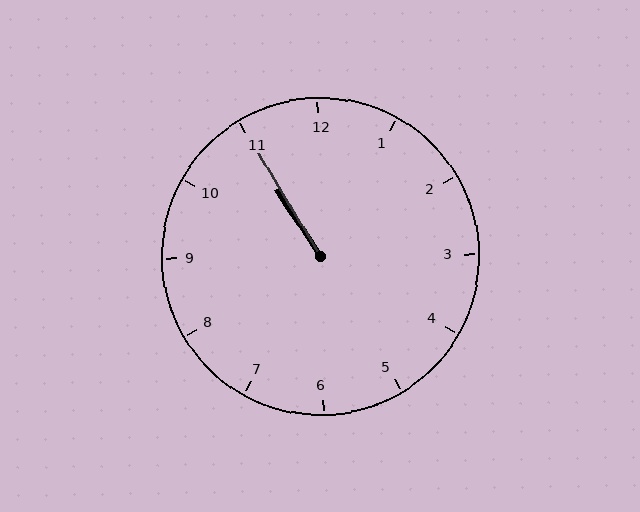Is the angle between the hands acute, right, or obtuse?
It is acute.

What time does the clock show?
10:55.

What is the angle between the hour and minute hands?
Approximately 2 degrees.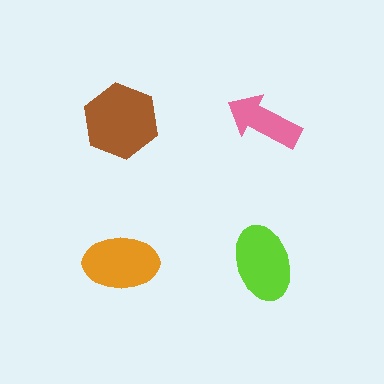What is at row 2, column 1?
An orange ellipse.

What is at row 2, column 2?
A lime ellipse.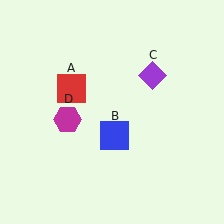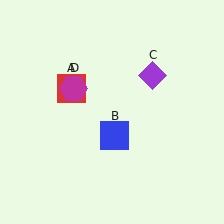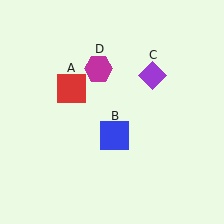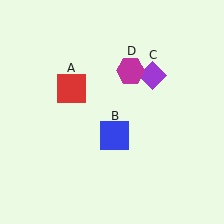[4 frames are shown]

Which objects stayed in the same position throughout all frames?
Red square (object A) and blue square (object B) and purple diamond (object C) remained stationary.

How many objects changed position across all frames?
1 object changed position: magenta hexagon (object D).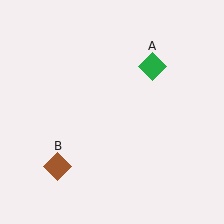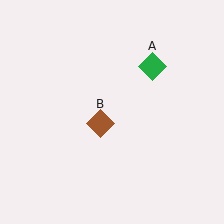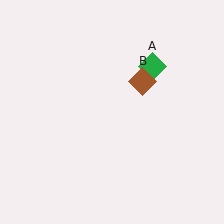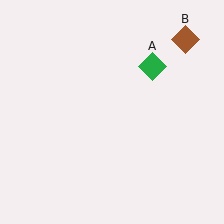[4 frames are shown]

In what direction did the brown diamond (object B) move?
The brown diamond (object B) moved up and to the right.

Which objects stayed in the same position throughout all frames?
Green diamond (object A) remained stationary.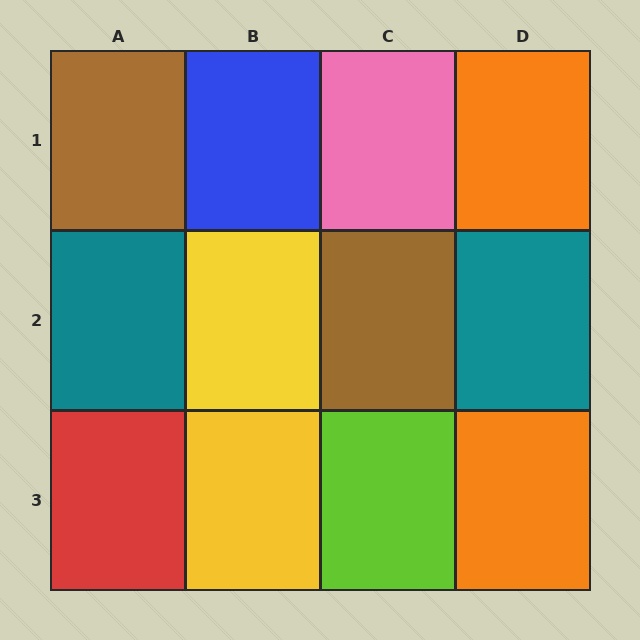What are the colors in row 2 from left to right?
Teal, yellow, brown, teal.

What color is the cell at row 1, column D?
Orange.